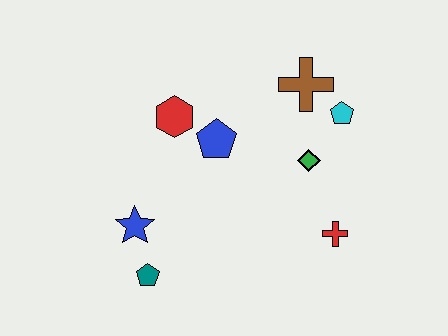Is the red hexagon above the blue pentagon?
Yes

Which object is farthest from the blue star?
The cyan pentagon is farthest from the blue star.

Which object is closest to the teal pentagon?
The blue star is closest to the teal pentagon.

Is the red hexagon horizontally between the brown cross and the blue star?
Yes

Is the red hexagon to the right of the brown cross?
No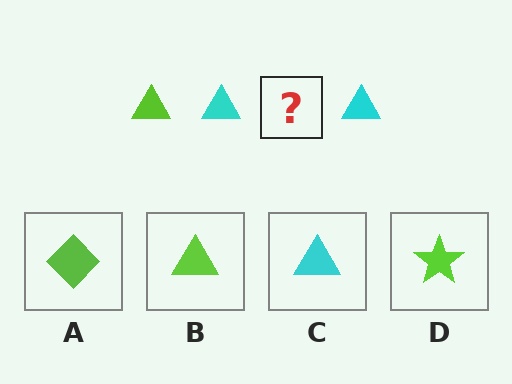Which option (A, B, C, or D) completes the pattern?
B.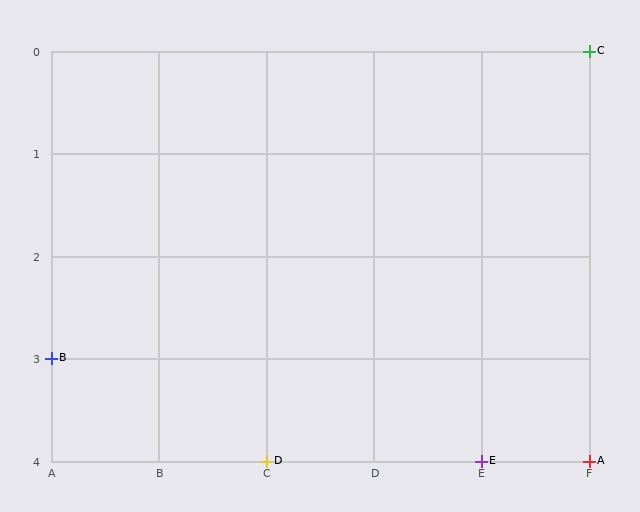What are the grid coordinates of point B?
Point B is at grid coordinates (A, 3).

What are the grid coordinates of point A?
Point A is at grid coordinates (F, 4).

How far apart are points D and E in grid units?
Points D and E are 2 columns apart.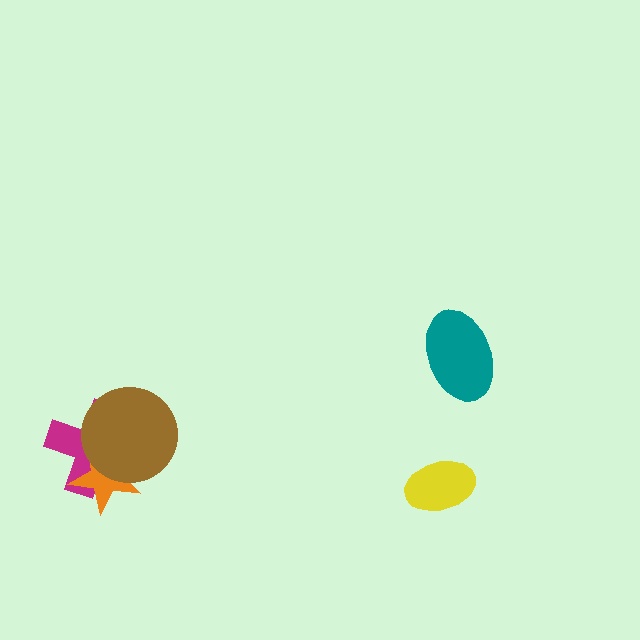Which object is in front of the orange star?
The brown circle is in front of the orange star.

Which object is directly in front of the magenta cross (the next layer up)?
The orange star is directly in front of the magenta cross.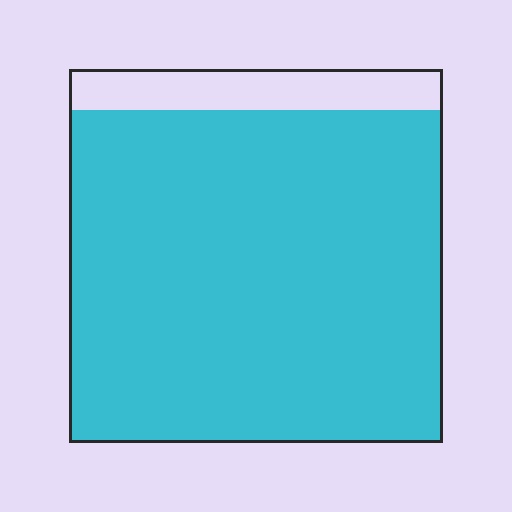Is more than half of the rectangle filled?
Yes.